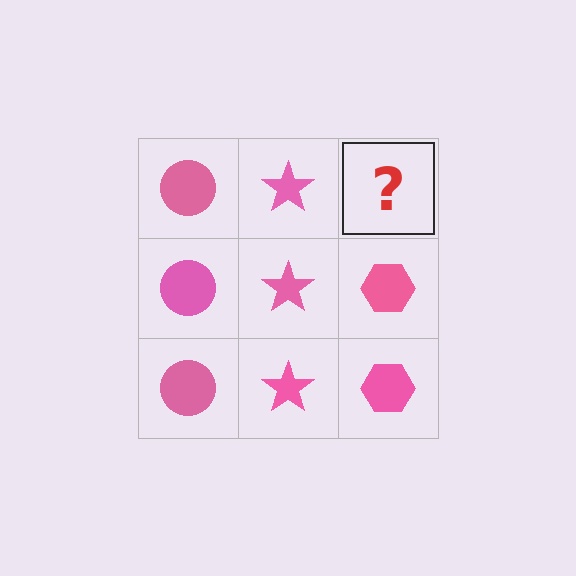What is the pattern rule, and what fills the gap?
The rule is that each column has a consistent shape. The gap should be filled with a pink hexagon.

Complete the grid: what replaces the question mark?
The question mark should be replaced with a pink hexagon.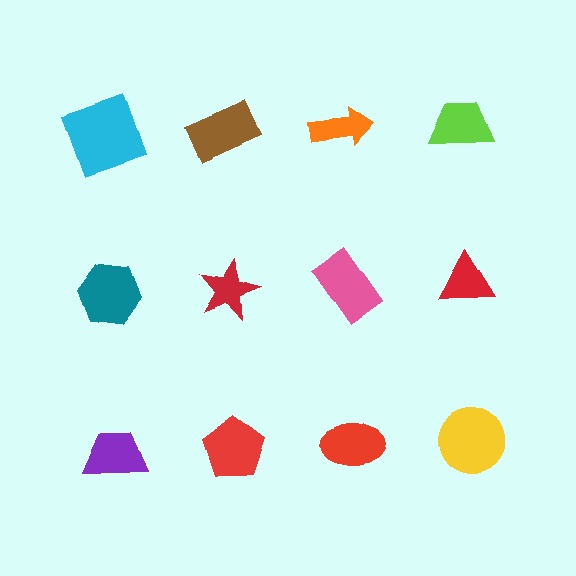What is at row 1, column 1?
A cyan square.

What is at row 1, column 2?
A brown rectangle.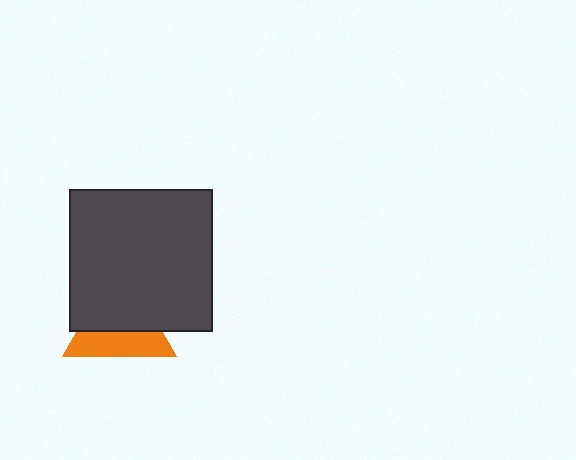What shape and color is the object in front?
The object in front is a dark gray square.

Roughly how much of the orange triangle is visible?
A small part of it is visible (roughly 45%).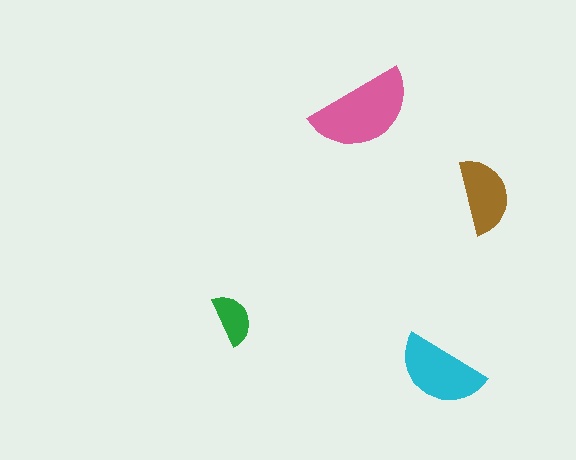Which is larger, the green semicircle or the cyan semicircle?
The cyan one.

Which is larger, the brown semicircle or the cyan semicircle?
The cyan one.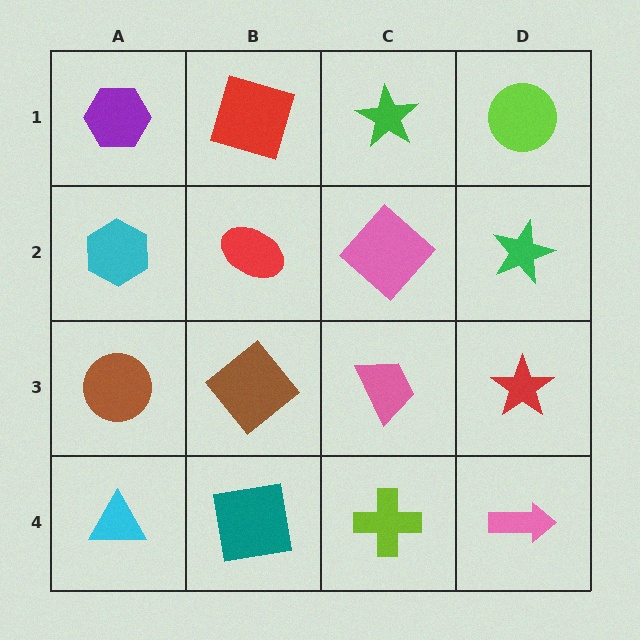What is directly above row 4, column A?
A brown circle.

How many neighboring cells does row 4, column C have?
3.